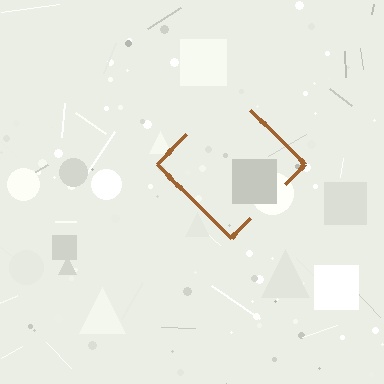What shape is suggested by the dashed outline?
The dashed outline suggests a diamond.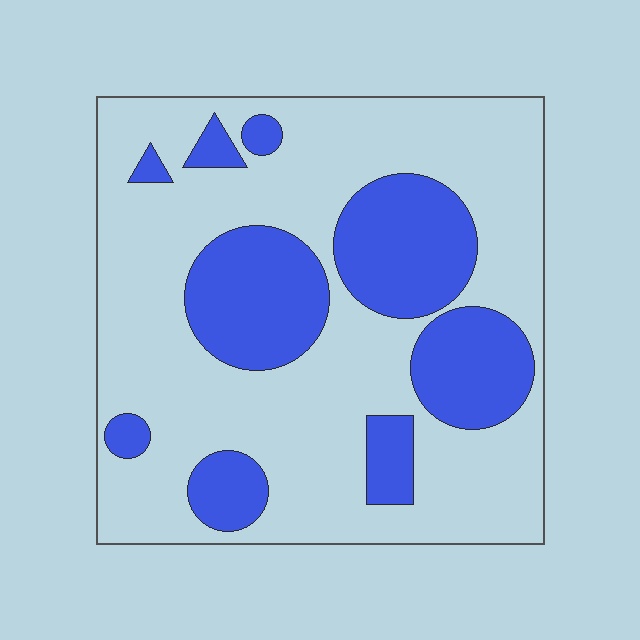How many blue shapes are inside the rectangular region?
9.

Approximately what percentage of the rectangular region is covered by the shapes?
Approximately 30%.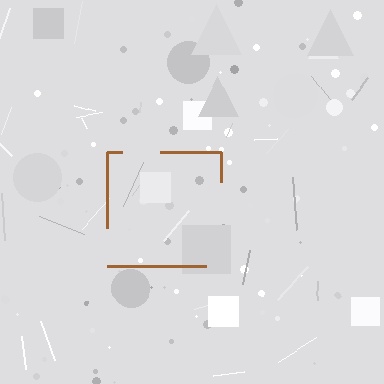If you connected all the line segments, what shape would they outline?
They would outline a square.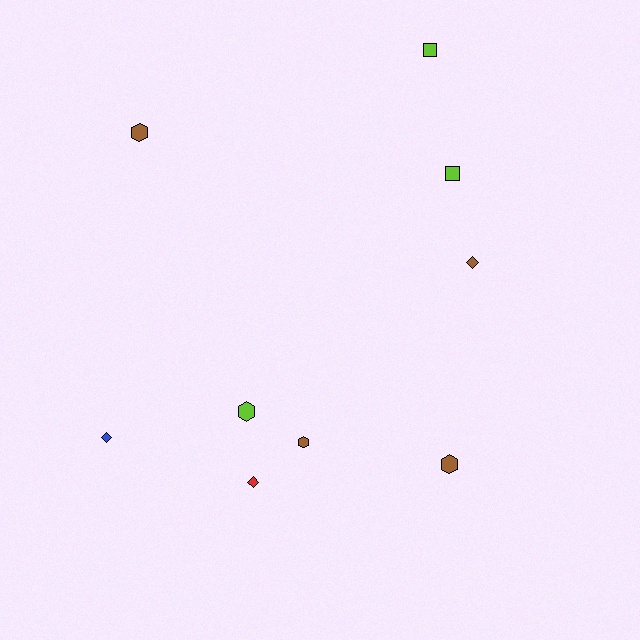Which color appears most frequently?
Brown, with 4 objects.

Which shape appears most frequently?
Hexagon, with 4 objects.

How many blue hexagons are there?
There are no blue hexagons.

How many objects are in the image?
There are 9 objects.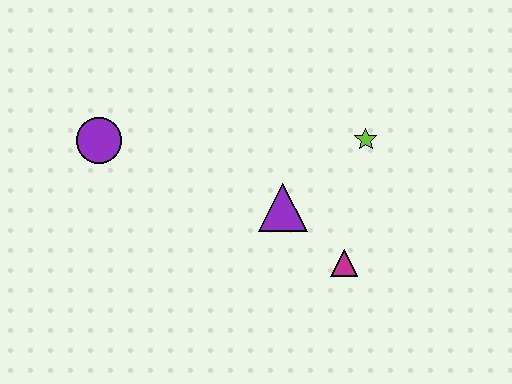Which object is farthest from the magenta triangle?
The purple circle is farthest from the magenta triangle.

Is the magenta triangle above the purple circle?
No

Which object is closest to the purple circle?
The purple triangle is closest to the purple circle.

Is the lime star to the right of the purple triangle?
Yes